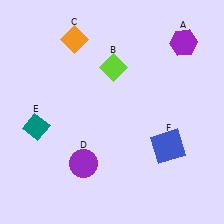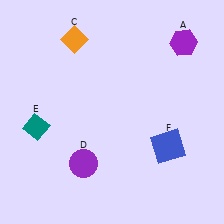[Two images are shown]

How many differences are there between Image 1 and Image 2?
There is 1 difference between the two images.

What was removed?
The lime diamond (B) was removed in Image 2.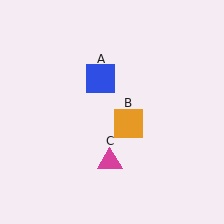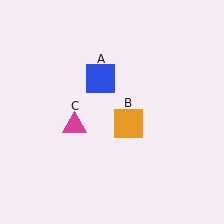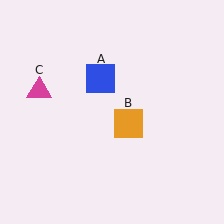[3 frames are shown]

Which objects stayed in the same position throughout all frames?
Blue square (object A) and orange square (object B) remained stationary.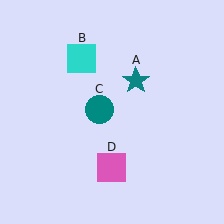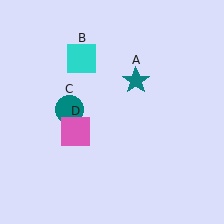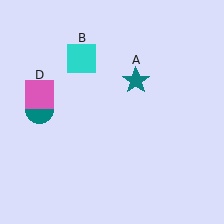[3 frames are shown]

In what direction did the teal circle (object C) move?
The teal circle (object C) moved left.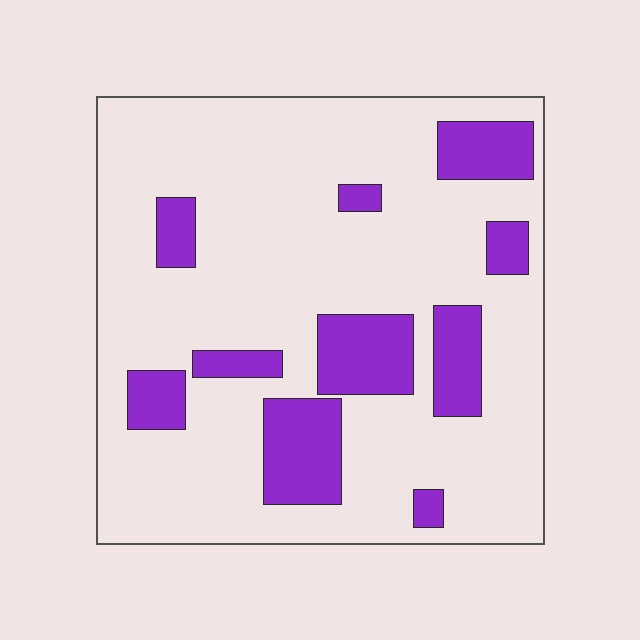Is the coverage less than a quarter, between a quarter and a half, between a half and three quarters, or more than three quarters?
Less than a quarter.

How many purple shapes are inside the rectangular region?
10.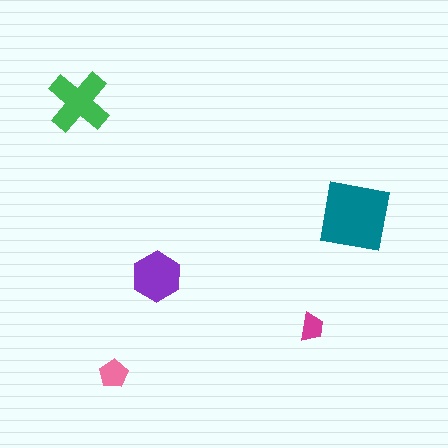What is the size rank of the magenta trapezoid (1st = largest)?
5th.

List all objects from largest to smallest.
The teal square, the green cross, the purple hexagon, the pink pentagon, the magenta trapezoid.